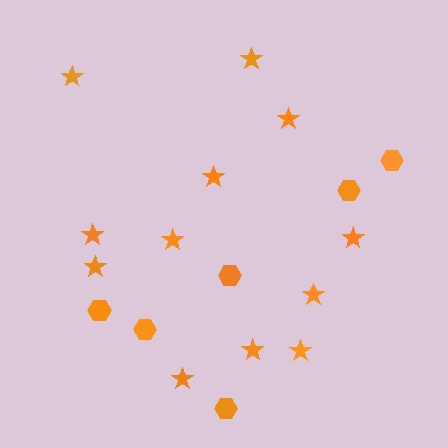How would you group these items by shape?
There are 2 groups: one group of hexagons (6) and one group of stars (12).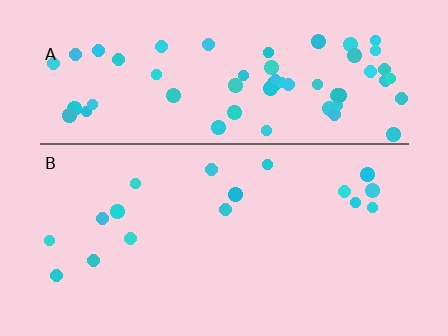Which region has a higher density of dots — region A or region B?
A (the top).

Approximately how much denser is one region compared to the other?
Approximately 3.9× — region A over region B.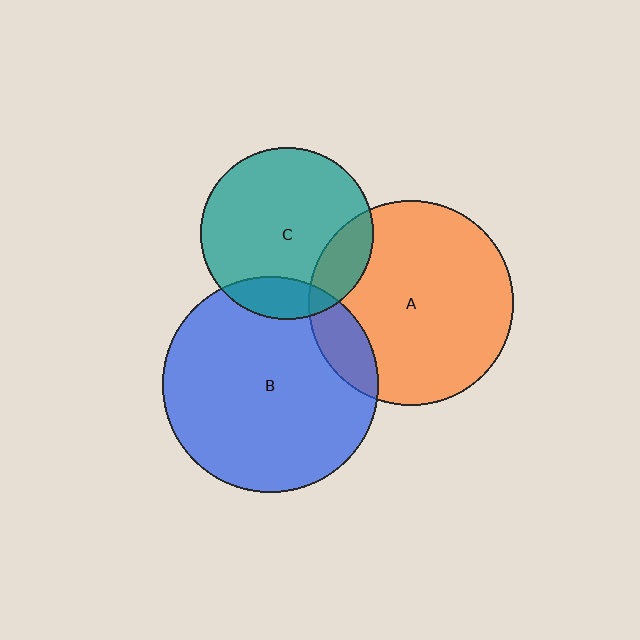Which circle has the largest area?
Circle B (blue).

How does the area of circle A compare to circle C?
Approximately 1.4 times.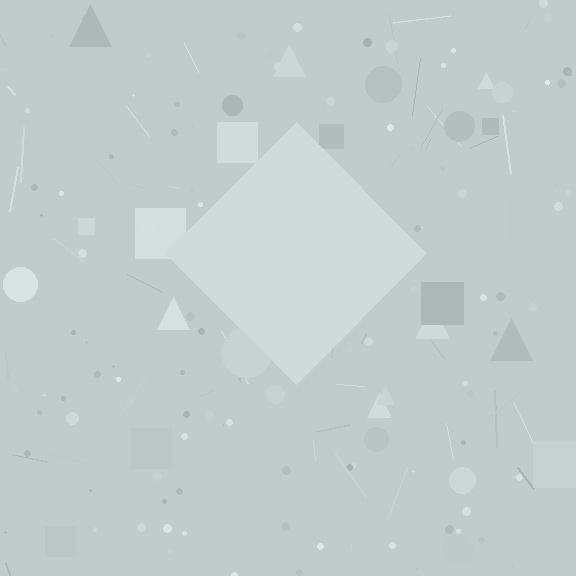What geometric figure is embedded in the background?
A diamond is embedded in the background.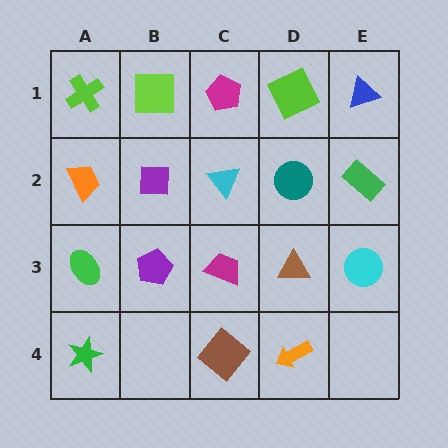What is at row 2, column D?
A teal circle.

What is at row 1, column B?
A lime square.